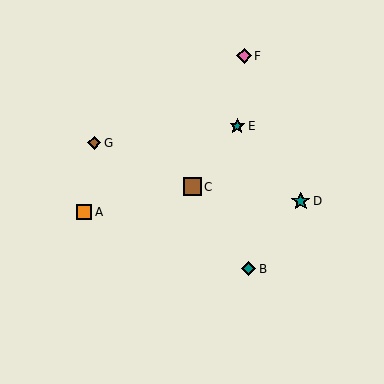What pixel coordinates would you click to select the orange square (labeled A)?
Click at (84, 212) to select the orange square A.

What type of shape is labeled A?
Shape A is an orange square.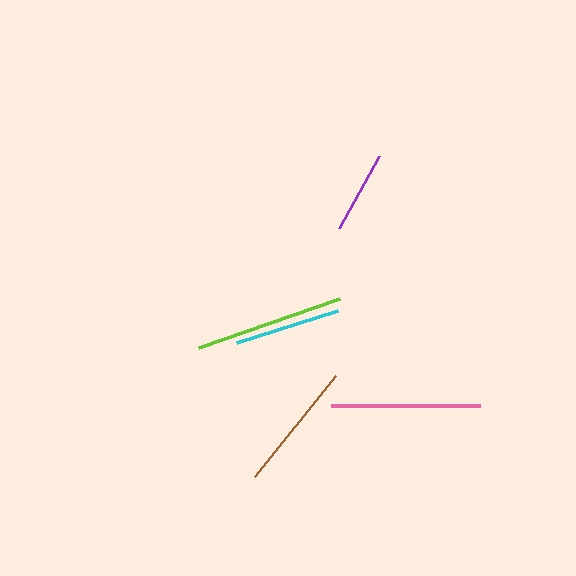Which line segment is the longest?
The pink line is the longest at approximately 149 pixels.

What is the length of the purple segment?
The purple segment is approximately 82 pixels long.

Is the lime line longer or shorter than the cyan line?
The lime line is longer than the cyan line.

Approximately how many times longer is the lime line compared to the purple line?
The lime line is approximately 1.8 times the length of the purple line.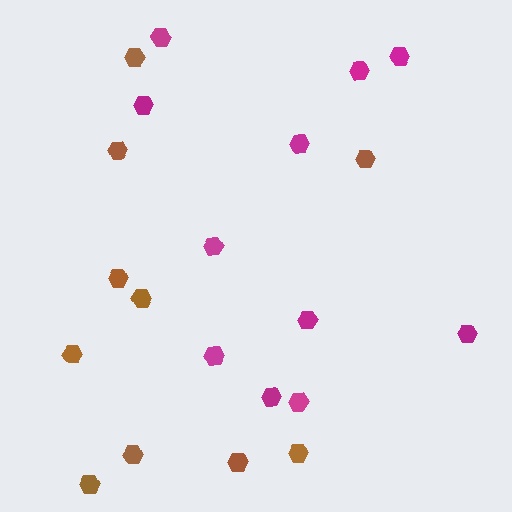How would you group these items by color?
There are 2 groups: one group of brown hexagons (10) and one group of magenta hexagons (11).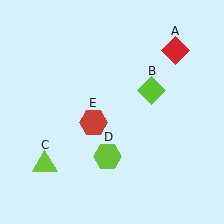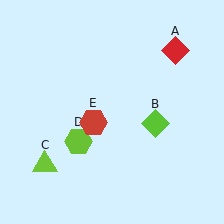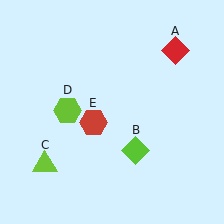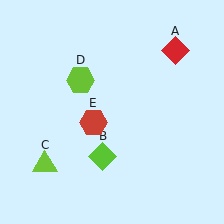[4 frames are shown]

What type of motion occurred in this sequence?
The lime diamond (object B), lime hexagon (object D) rotated clockwise around the center of the scene.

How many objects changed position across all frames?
2 objects changed position: lime diamond (object B), lime hexagon (object D).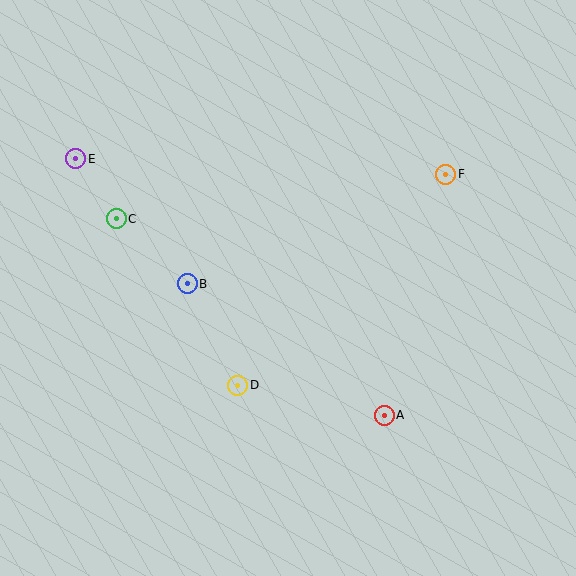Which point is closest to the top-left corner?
Point E is closest to the top-left corner.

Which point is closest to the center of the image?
Point B at (187, 284) is closest to the center.